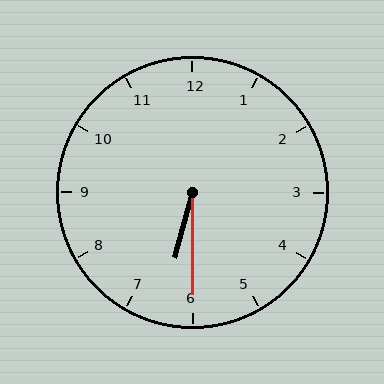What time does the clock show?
6:30.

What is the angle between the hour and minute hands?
Approximately 15 degrees.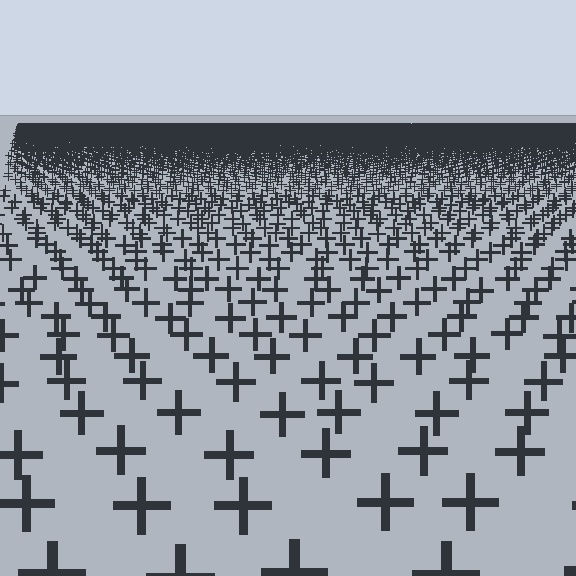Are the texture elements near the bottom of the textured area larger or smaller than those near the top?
Larger. Near the bottom, elements are closer to the viewer and appear at a bigger on-screen size.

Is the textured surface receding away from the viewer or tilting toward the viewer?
The surface is receding away from the viewer. Texture elements get smaller and denser toward the top.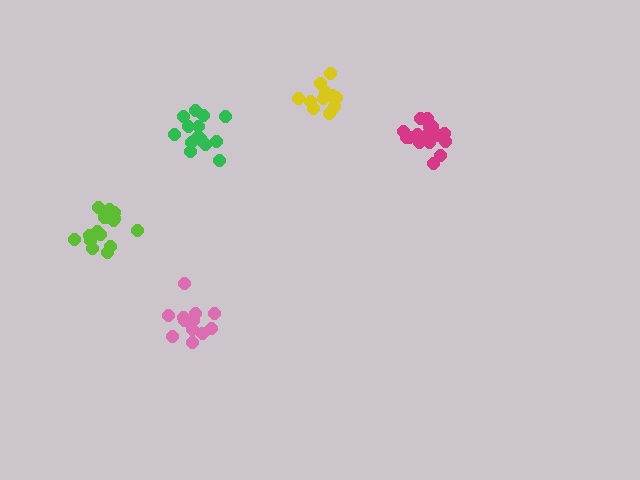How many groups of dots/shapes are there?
There are 5 groups.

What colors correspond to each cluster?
The clusters are colored: magenta, green, lime, yellow, pink.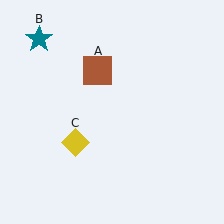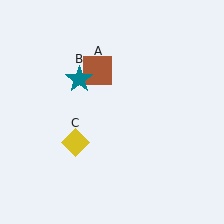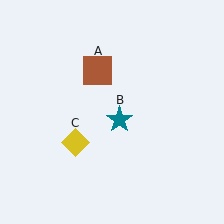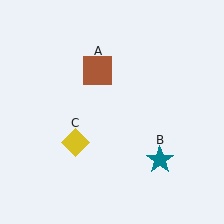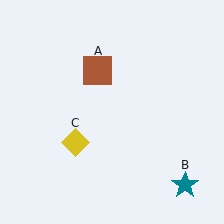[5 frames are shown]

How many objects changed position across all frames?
1 object changed position: teal star (object B).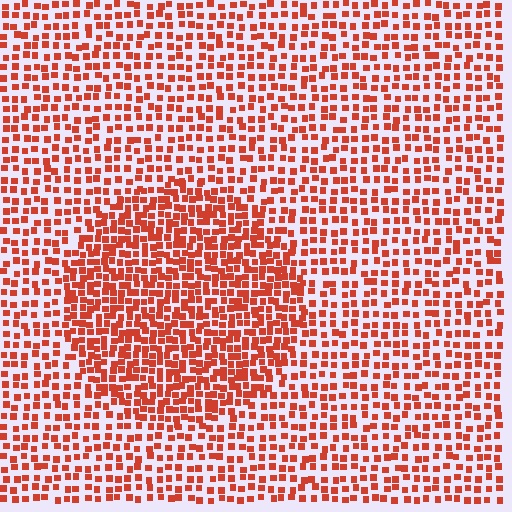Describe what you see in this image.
The image contains small red elements arranged at two different densities. A circle-shaped region is visible where the elements are more densely packed than the surrounding area.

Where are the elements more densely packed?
The elements are more densely packed inside the circle boundary.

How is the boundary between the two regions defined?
The boundary is defined by a change in element density (approximately 1.7x ratio). All elements are the same color, size, and shape.